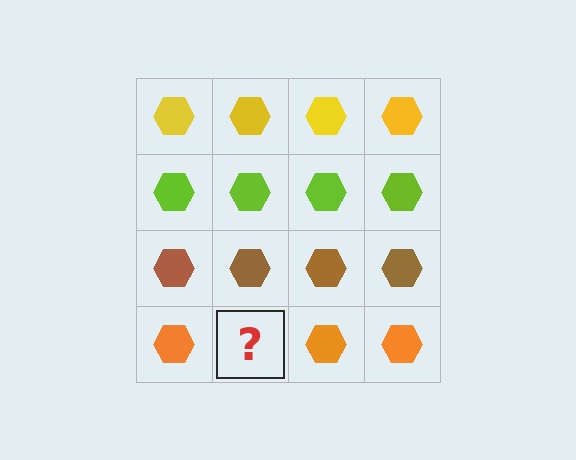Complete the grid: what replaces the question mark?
The question mark should be replaced with an orange hexagon.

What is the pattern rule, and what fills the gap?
The rule is that each row has a consistent color. The gap should be filled with an orange hexagon.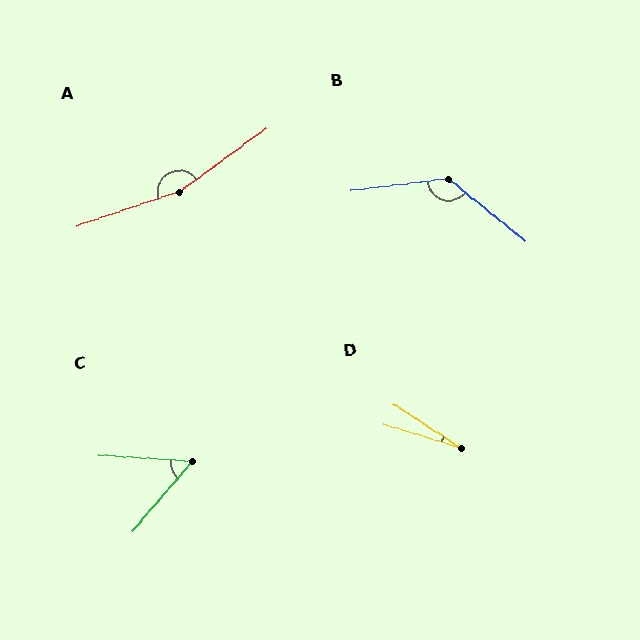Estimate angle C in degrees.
Approximately 53 degrees.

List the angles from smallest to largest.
D (16°), C (53°), B (134°), A (163°).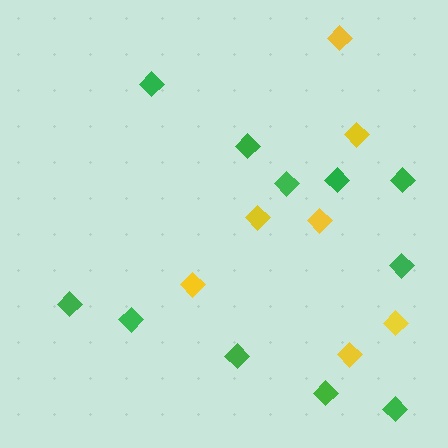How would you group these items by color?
There are 2 groups: one group of green diamonds (11) and one group of yellow diamonds (7).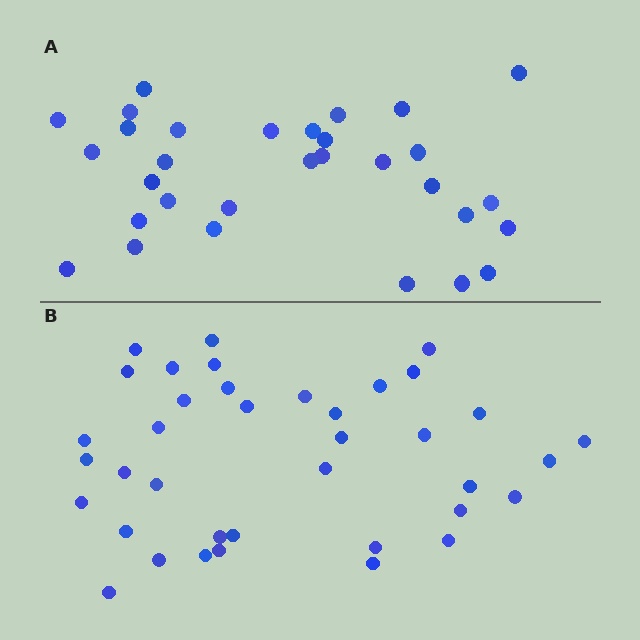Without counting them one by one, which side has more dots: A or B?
Region B (the bottom region) has more dots.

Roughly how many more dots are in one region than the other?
Region B has roughly 8 or so more dots than region A.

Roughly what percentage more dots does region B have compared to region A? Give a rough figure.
About 25% more.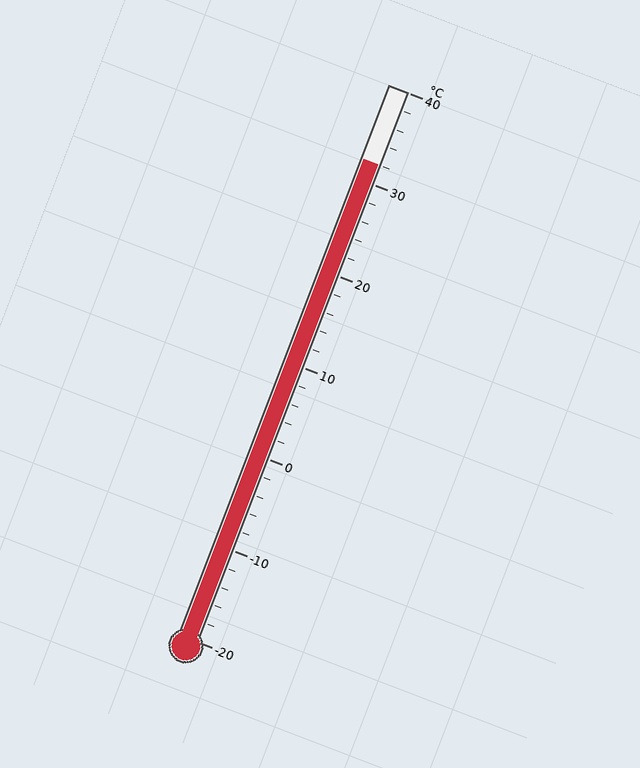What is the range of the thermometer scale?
The thermometer scale ranges from -20°C to 40°C.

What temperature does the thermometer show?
The thermometer shows approximately 32°C.